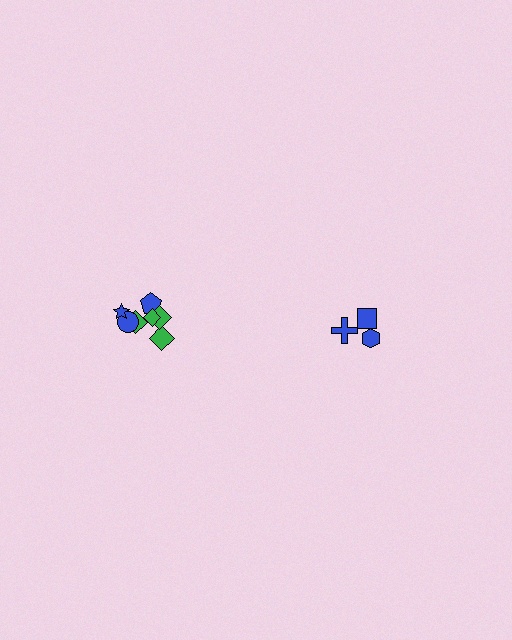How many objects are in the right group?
There are 3 objects.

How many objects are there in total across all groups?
There are 10 objects.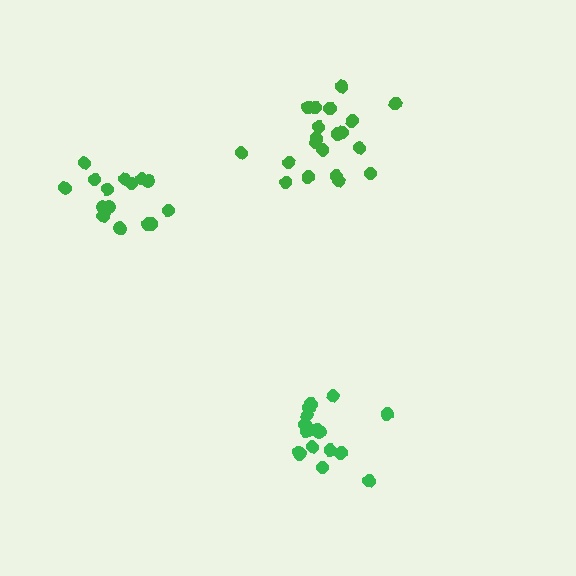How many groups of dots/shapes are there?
There are 3 groups.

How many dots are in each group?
Group 1: 20 dots, Group 2: 17 dots, Group 3: 16 dots (53 total).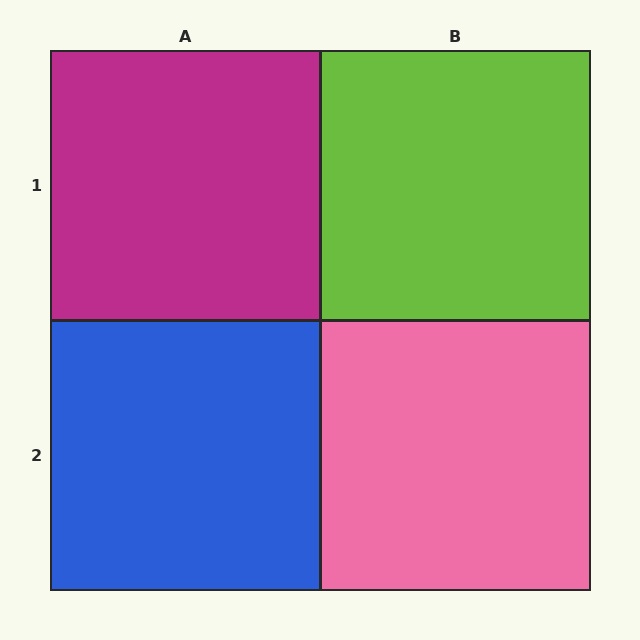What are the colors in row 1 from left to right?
Magenta, lime.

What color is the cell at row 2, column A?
Blue.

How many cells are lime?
1 cell is lime.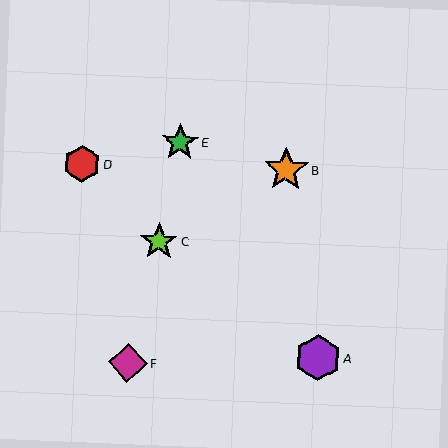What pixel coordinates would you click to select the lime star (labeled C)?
Click at (159, 241) to select the lime star C.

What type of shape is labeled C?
Shape C is a lime star.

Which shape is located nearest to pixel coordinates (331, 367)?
The purple hexagon (labeled A) at (318, 358) is nearest to that location.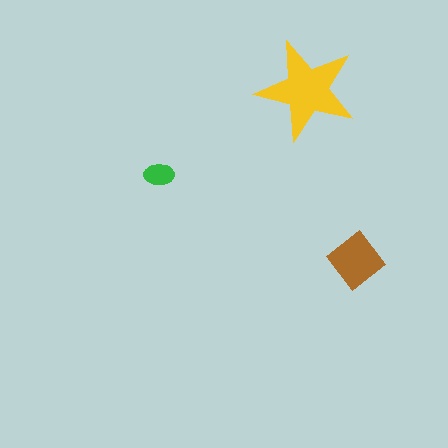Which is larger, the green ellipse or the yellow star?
The yellow star.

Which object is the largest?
The yellow star.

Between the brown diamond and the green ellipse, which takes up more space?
The brown diamond.